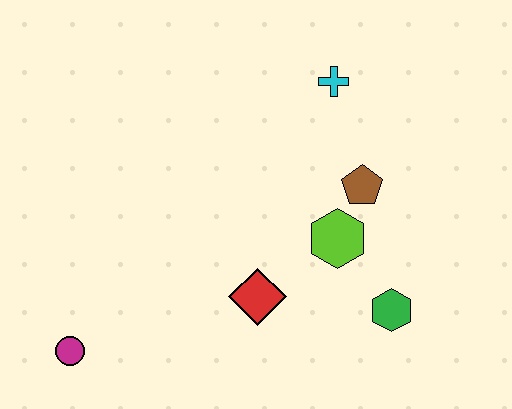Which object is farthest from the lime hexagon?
The magenta circle is farthest from the lime hexagon.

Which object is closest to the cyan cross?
The brown pentagon is closest to the cyan cross.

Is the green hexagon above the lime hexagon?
No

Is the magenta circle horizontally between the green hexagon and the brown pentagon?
No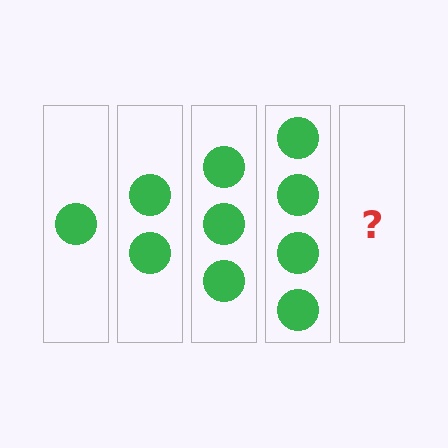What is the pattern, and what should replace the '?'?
The pattern is that each step adds one more circle. The '?' should be 5 circles.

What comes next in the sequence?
The next element should be 5 circles.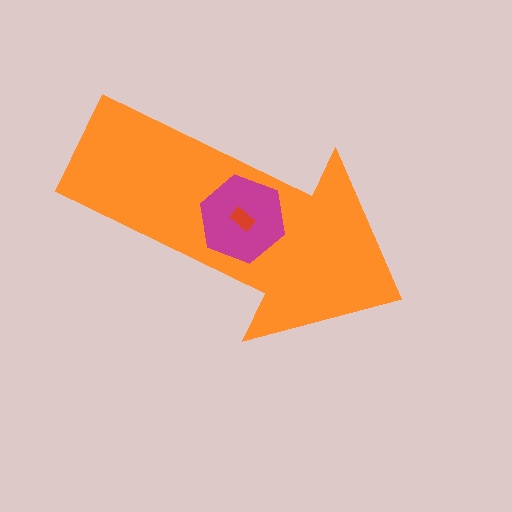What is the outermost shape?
The orange arrow.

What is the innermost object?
The red rectangle.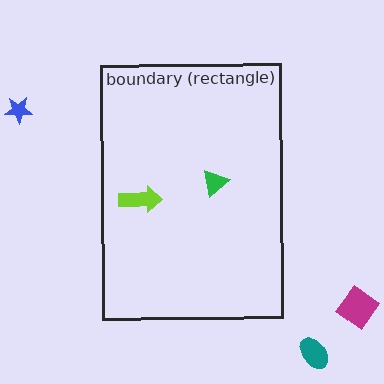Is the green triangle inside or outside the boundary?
Inside.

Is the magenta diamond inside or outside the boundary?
Outside.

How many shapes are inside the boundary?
2 inside, 3 outside.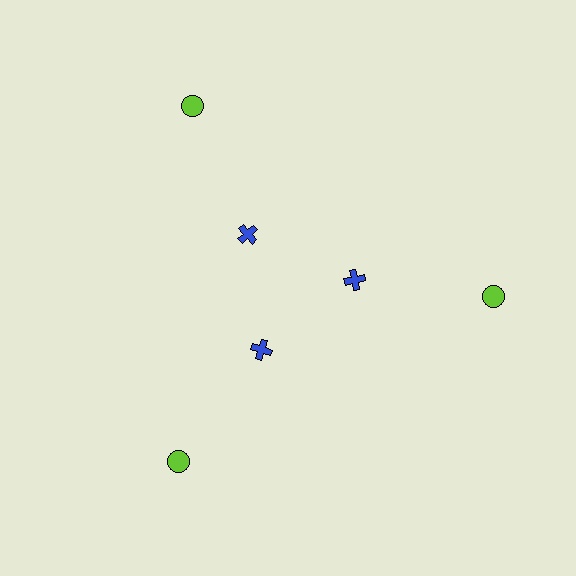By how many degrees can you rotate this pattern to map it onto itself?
The pattern maps onto itself every 120 degrees of rotation.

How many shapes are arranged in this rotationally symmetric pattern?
There are 6 shapes, arranged in 3 groups of 2.